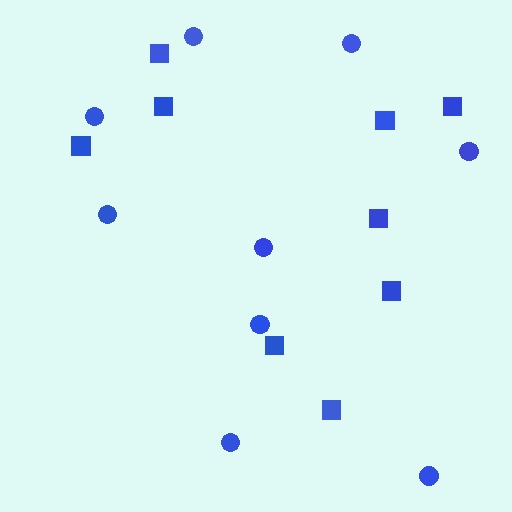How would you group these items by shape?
There are 2 groups: one group of circles (9) and one group of squares (9).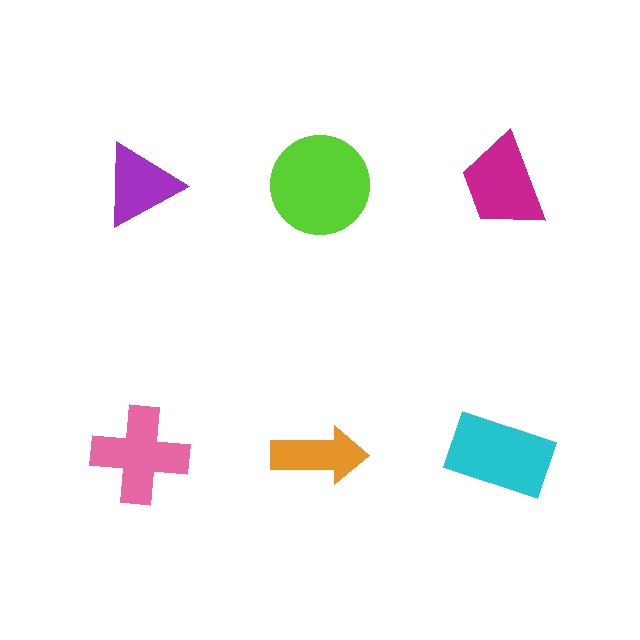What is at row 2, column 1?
A pink cross.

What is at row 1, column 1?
A purple triangle.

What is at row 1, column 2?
A lime circle.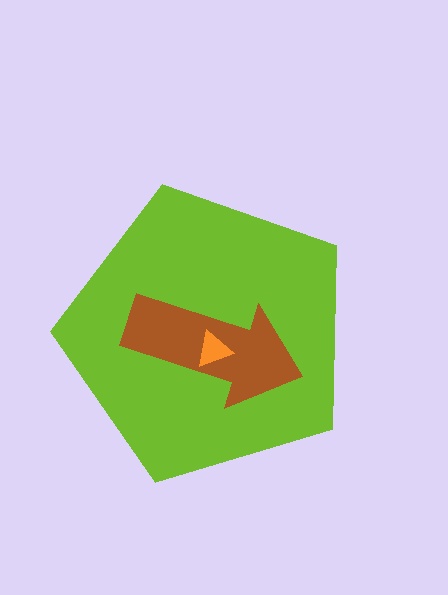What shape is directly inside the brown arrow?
The orange triangle.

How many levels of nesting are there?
3.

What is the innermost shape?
The orange triangle.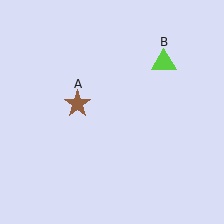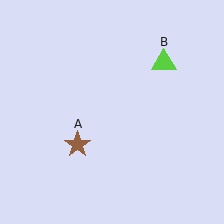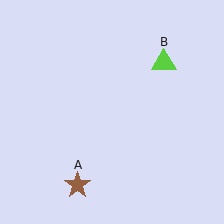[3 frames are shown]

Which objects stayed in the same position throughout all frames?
Lime triangle (object B) remained stationary.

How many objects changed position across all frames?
1 object changed position: brown star (object A).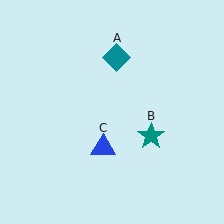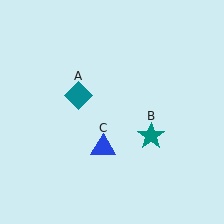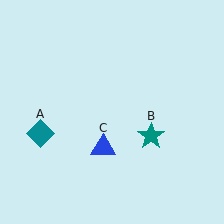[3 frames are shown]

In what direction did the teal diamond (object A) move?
The teal diamond (object A) moved down and to the left.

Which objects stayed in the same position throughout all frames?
Teal star (object B) and blue triangle (object C) remained stationary.